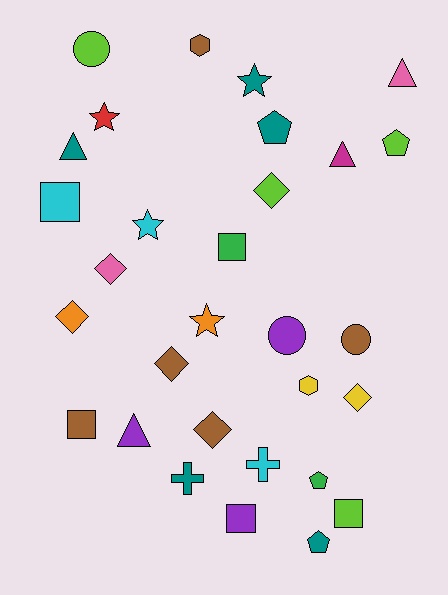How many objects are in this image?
There are 30 objects.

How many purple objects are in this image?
There are 3 purple objects.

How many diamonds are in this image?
There are 6 diamonds.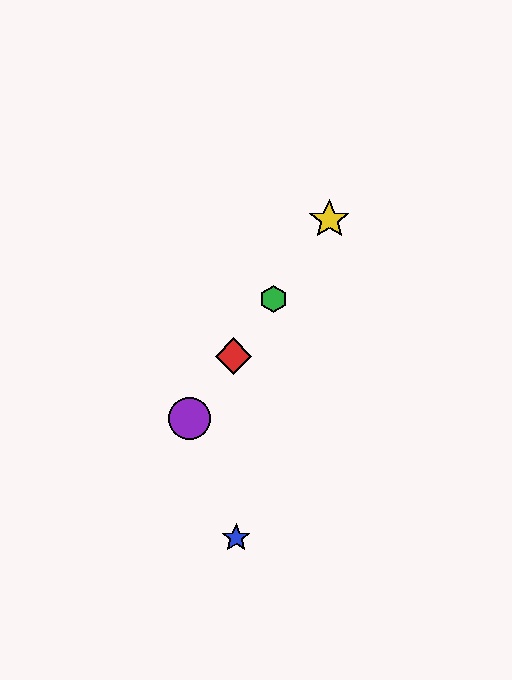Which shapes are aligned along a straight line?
The red diamond, the green hexagon, the yellow star, the purple circle are aligned along a straight line.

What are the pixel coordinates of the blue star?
The blue star is at (236, 538).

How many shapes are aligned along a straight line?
4 shapes (the red diamond, the green hexagon, the yellow star, the purple circle) are aligned along a straight line.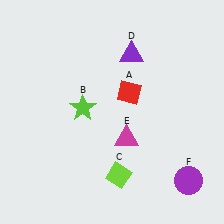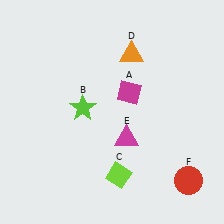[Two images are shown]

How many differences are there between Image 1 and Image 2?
There are 3 differences between the two images.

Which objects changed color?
A changed from red to magenta. D changed from purple to orange. F changed from purple to red.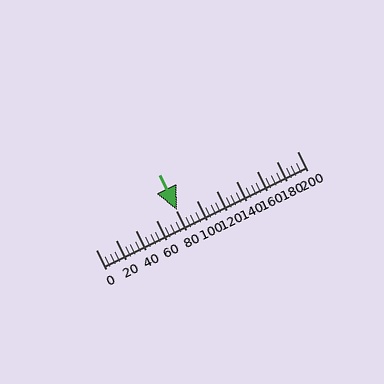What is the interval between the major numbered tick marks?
The major tick marks are spaced 20 units apart.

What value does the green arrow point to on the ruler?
The green arrow points to approximately 81.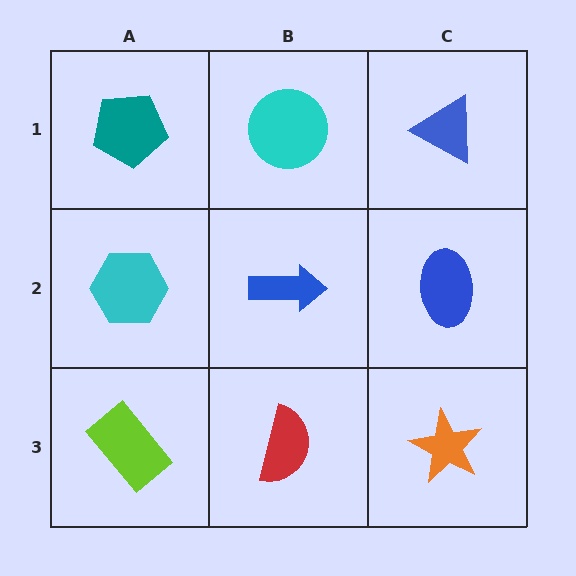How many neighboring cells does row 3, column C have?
2.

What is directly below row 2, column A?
A lime rectangle.